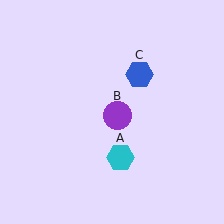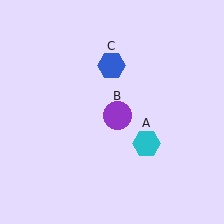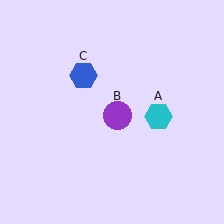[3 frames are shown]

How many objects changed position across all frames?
2 objects changed position: cyan hexagon (object A), blue hexagon (object C).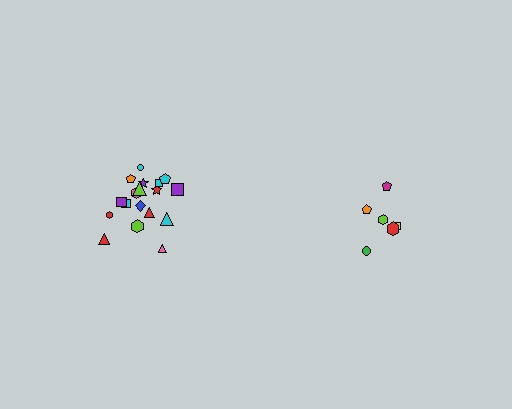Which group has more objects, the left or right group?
The left group.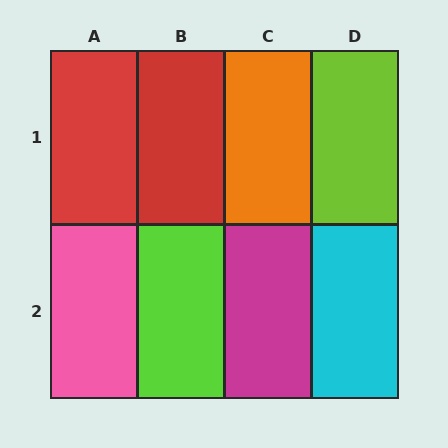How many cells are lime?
2 cells are lime.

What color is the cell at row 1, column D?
Lime.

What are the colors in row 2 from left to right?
Pink, lime, magenta, cyan.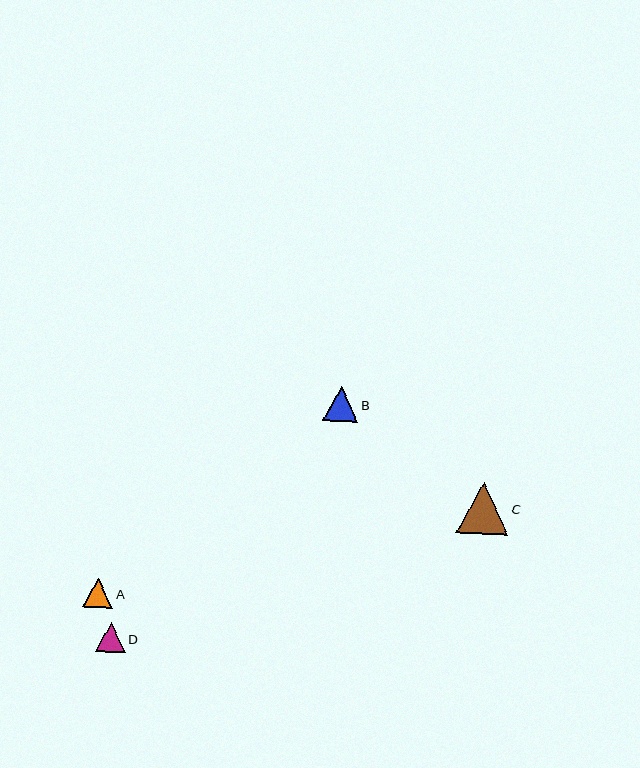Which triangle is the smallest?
Triangle D is the smallest with a size of approximately 30 pixels.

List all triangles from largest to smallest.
From largest to smallest: C, B, A, D.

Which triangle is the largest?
Triangle C is the largest with a size of approximately 52 pixels.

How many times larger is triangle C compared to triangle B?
Triangle C is approximately 1.5 times the size of triangle B.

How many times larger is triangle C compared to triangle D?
Triangle C is approximately 1.7 times the size of triangle D.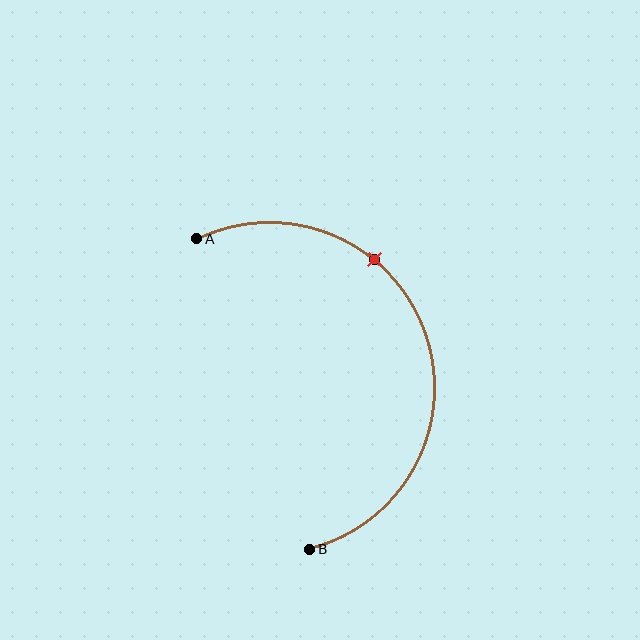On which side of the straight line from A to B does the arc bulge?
The arc bulges to the right of the straight line connecting A and B.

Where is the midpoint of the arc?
The arc midpoint is the point on the curve farthest from the straight line joining A and B. It sits to the right of that line.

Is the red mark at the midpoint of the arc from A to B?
No. The red mark lies on the arc but is closer to endpoint A. The arc midpoint would be at the point on the curve equidistant along the arc from both A and B.